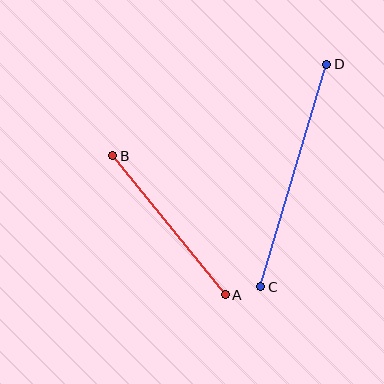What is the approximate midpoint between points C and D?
The midpoint is at approximately (294, 175) pixels.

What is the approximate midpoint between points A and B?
The midpoint is at approximately (169, 225) pixels.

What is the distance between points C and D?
The distance is approximately 232 pixels.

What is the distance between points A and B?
The distance is approximately 179 pixels.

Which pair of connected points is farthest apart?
Points C and D are farthest apart.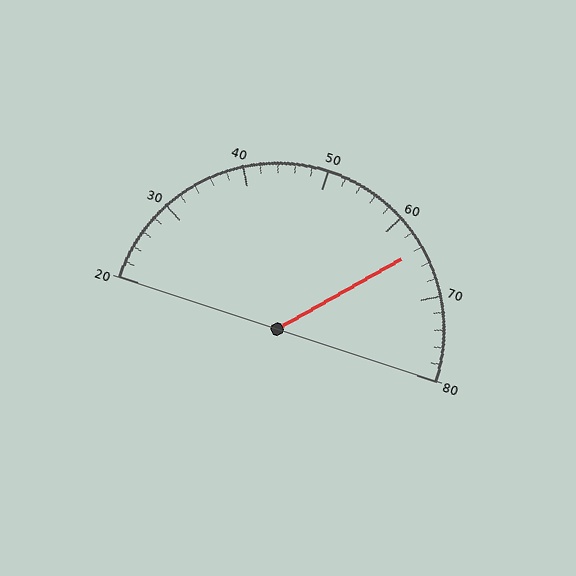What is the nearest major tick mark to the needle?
The nearest major tick mark is 60.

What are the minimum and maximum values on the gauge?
The gauge ranges from 20 to 80.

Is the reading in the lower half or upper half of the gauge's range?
The reading is in the upper half of the range (20 to 80).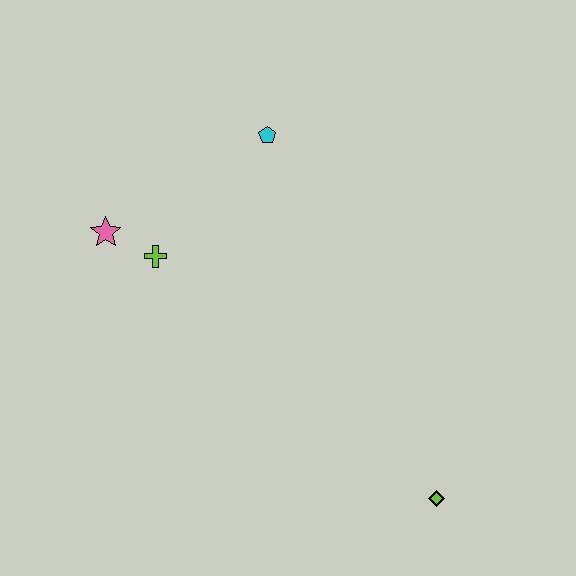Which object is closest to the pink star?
The lime cross is closest to the pink star.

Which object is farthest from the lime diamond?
The pink star is farthest from the lime diamond.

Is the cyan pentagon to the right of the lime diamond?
No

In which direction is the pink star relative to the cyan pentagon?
The pink star is to the left of the cyan pentagon.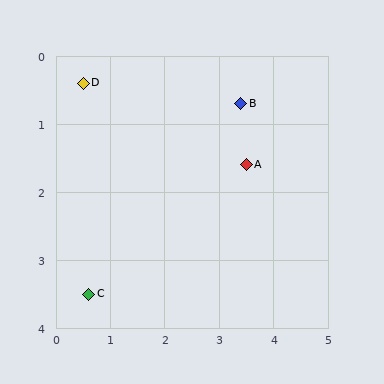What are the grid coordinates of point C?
Point C is at approximately (0.6, 3.5).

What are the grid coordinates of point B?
Point B is at approximately (3.4, 0.7).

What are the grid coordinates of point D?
Point D is at approximately (0.5, 0.4).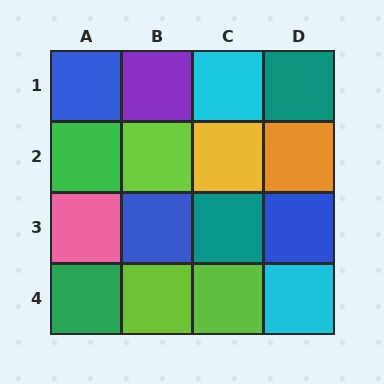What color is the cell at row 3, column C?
Teal.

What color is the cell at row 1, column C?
Cyan.